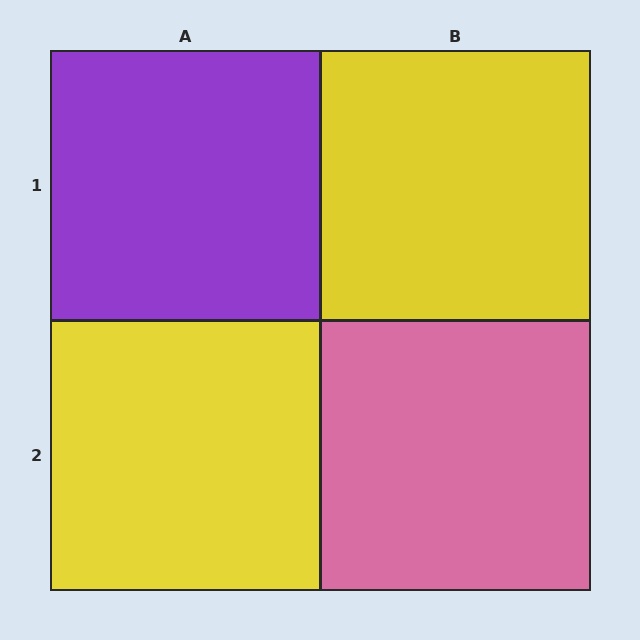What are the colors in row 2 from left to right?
Yellow, pink.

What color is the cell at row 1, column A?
Purple.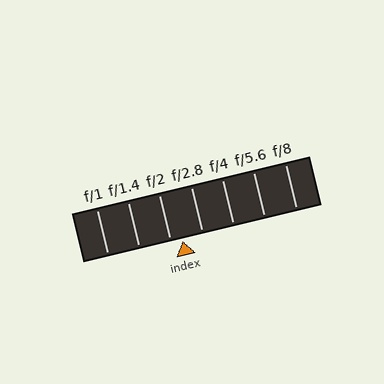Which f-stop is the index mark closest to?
The index mark is closest to f/2.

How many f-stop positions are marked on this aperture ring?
There are 7 f-stop positions marked.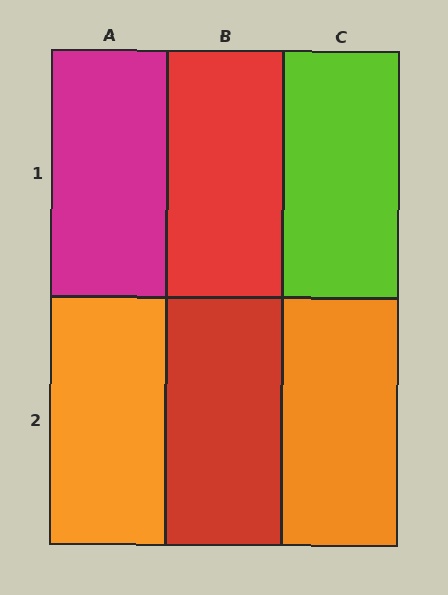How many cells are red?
2 cells are red.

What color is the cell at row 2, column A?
Orange.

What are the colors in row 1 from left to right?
Magenta, red, lime.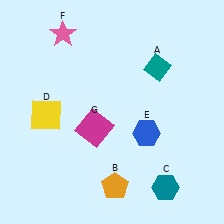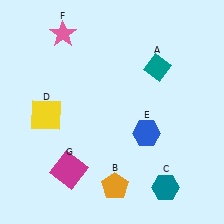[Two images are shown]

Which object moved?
The magenta square (G) moved down.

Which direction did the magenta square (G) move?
The magenta square (G) moved down.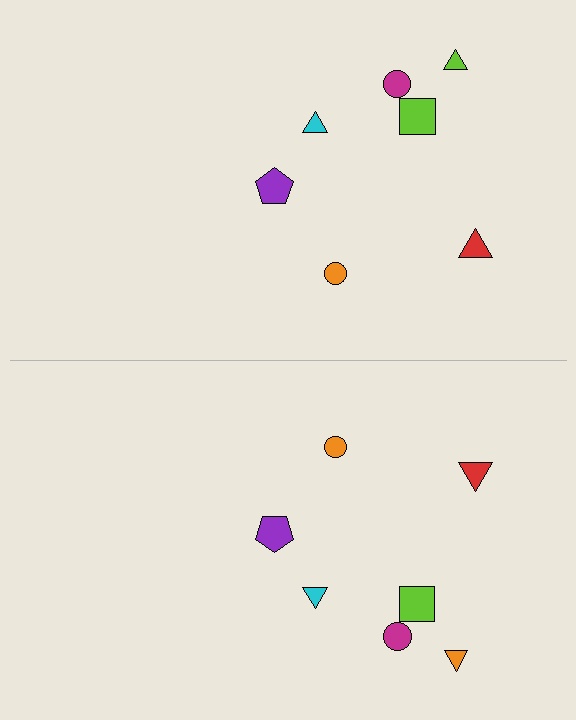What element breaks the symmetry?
The orange triangle on the bottom side breaks the symmetry — its mirror counterpart is lime.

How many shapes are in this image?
There are 14 shapes in this image.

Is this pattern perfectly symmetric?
No, the pattern is not perfectly symmetric. The orange triangle on the bottom side breaks the symmetry — its mirror counterpart is lime.